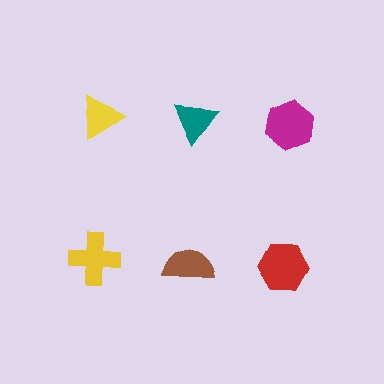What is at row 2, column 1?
A yellow cross.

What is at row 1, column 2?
A teal triangle.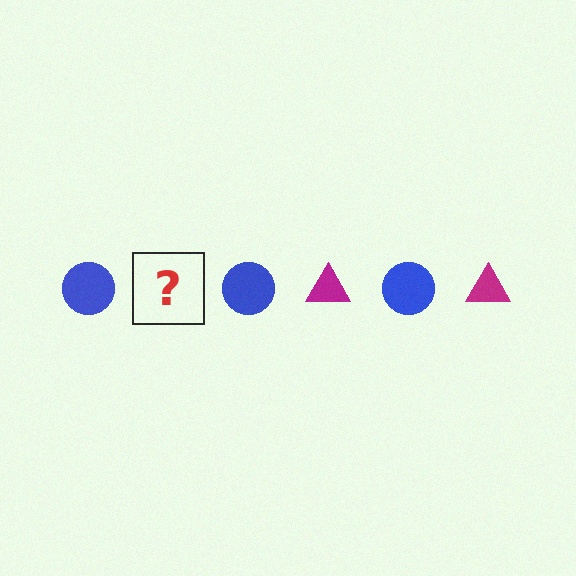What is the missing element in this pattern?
The missing element is a magenta triangle.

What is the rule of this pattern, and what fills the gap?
The rule is that the pattern alternates between blue circle and magenta triangle. The gap should be filled with a magenta triangle.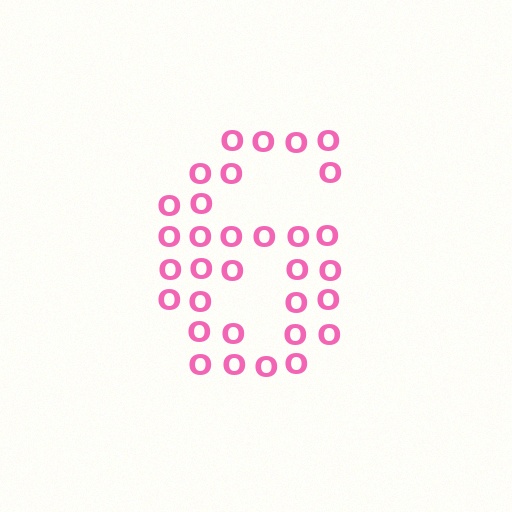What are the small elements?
The small elements are letter O's.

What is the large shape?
The large shape is the digit 6.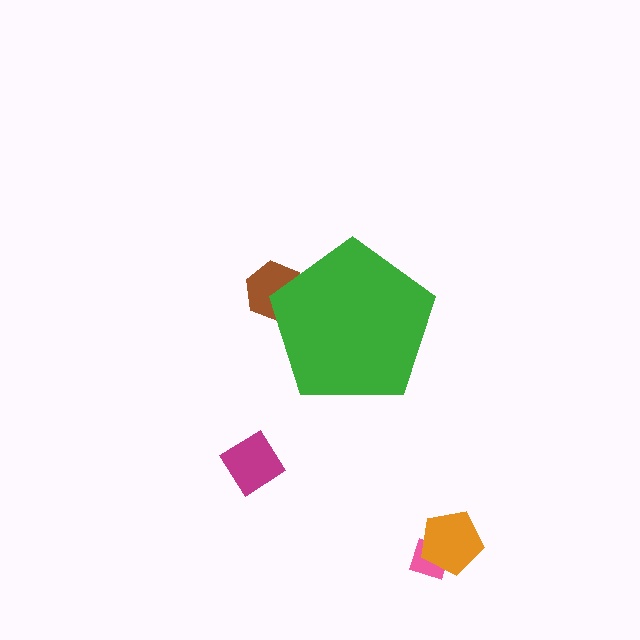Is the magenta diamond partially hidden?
No, the magenta diamond is fully visible.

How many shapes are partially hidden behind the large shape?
1 shape is partially hidden.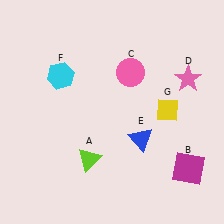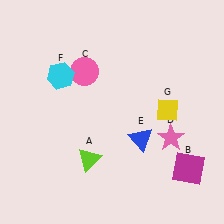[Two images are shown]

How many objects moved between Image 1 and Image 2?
2 objects moved between the two images.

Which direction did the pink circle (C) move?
The pink circle (C) moved left.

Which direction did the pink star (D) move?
The pink star (D) moved down.